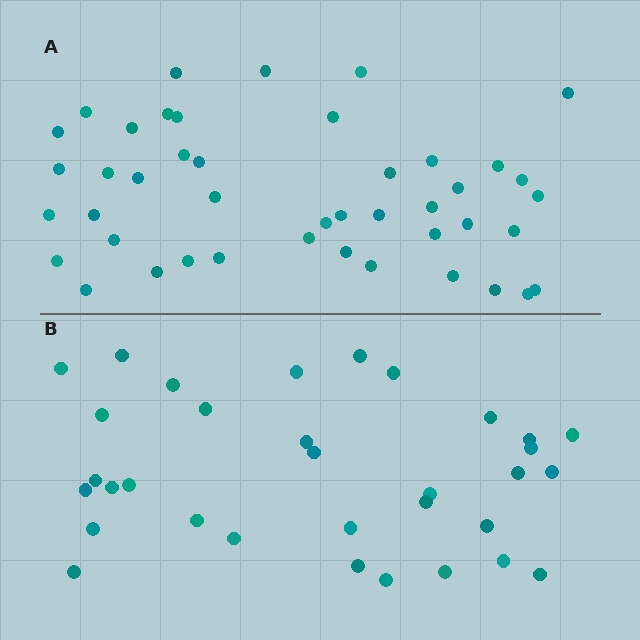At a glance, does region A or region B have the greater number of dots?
Region A (the top region) has more dots.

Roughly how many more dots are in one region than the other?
Region A has roughly 12 or so more dots than region B.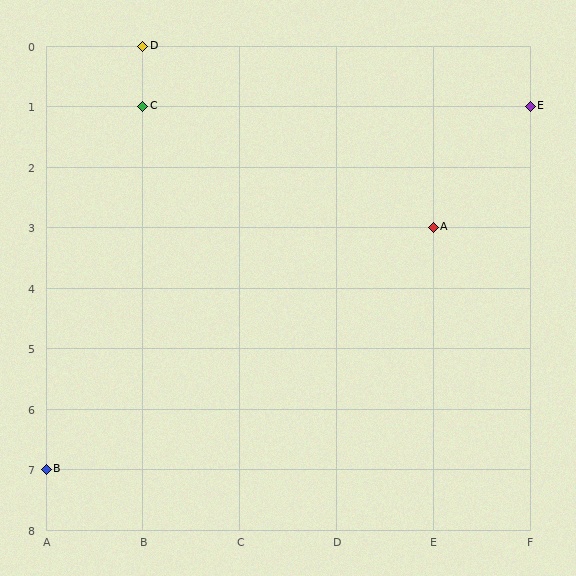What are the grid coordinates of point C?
Point C is at grid coordinates (B, 1).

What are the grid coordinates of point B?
Point B is at grid coordinates (A, 7).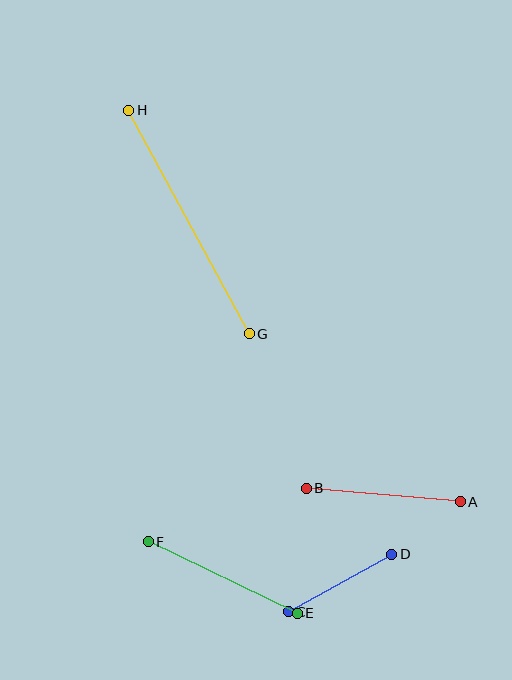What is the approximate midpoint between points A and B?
The midpoint is at approximately (383, 495) pixels.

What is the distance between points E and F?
The distance is approximately 165 pixels.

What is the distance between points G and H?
The distance is approximately 254 pixels.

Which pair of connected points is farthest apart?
Points G and H are farthest apart.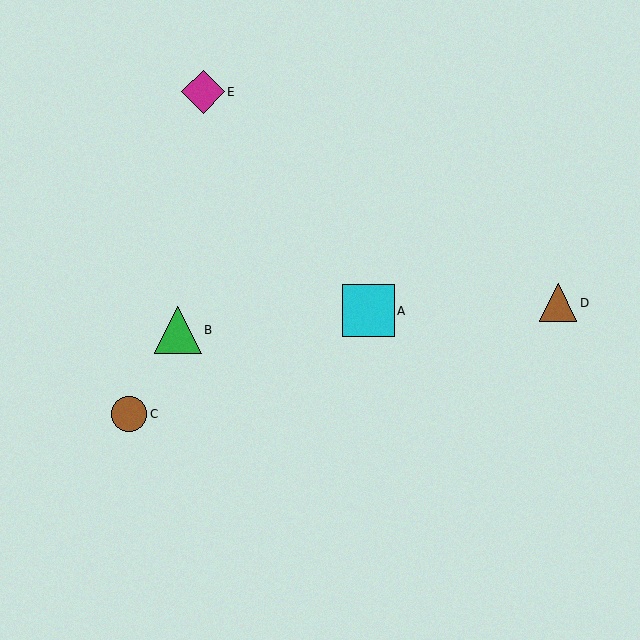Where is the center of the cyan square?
The center of the cyan square is at (368, 311).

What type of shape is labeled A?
Shape A is a cyan square.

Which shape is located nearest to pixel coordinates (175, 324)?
The green triangle (labeled B) at (178, 330) is nearest to that location.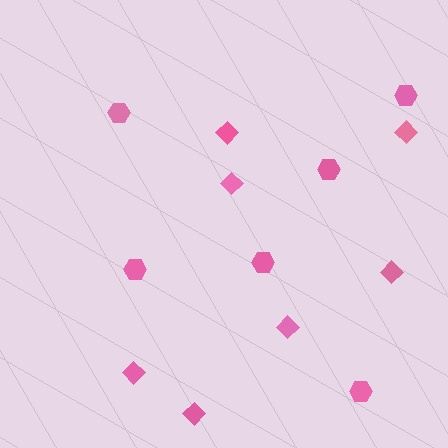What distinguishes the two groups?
There are 2 groups: one group of hexagons (6) and one group of diamonds (7).